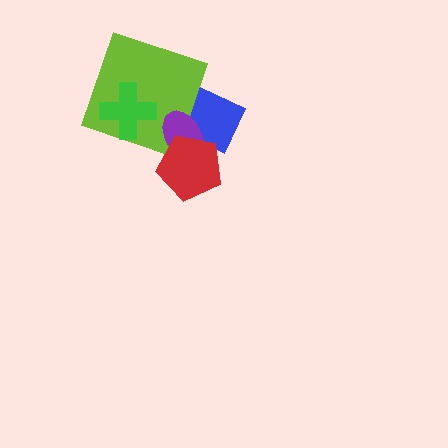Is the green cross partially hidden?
No, no other shape covers it.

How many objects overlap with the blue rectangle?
3 objects overlap with the blue rectangle.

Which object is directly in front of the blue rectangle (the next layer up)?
The lime square is directly in front of the blue rectangle.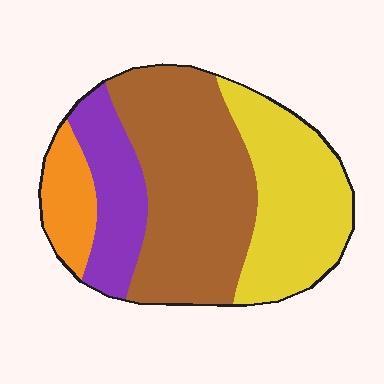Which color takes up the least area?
Orange, at roughly 10%.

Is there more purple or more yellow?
Yellow.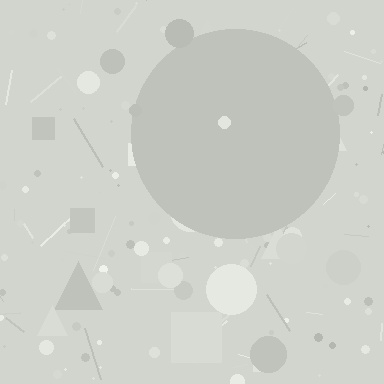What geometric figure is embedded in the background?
A circle is embedded in the background.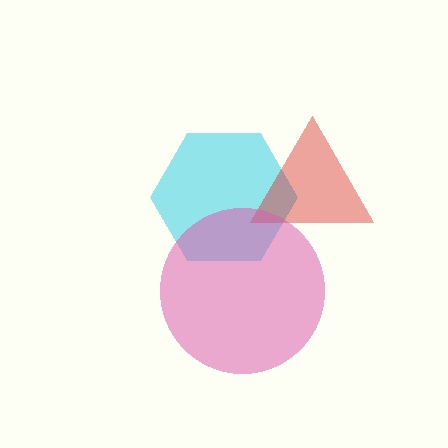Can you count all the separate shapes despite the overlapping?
Yes, there are 3 separate shapes.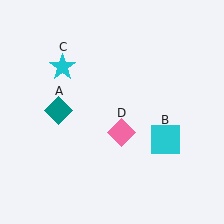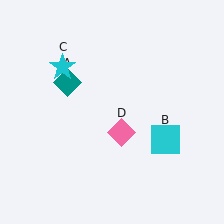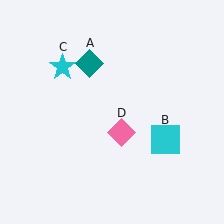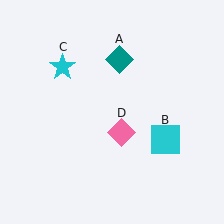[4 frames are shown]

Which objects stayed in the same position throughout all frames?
Cyan square (object B) and cyan star (object C) and pink diamond (object D) remained stationary.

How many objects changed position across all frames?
1 object changed position: teal diamond (object A).